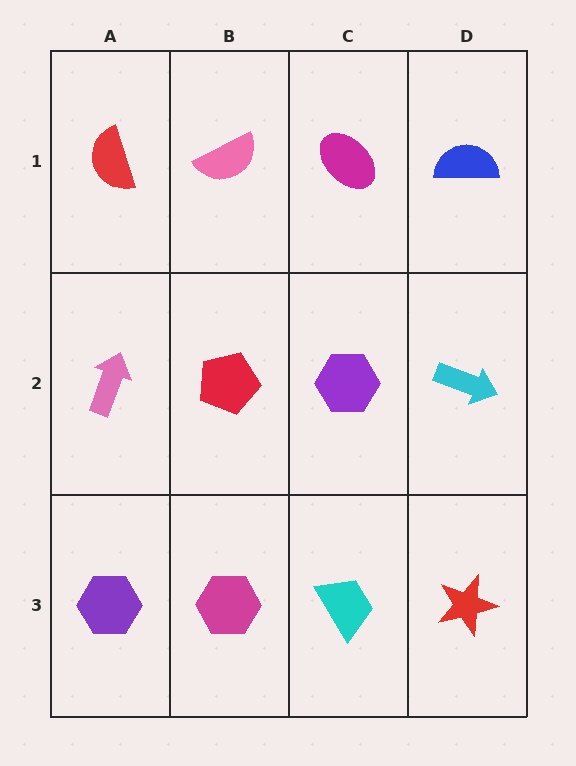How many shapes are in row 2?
4 shapes.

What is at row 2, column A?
A pink arrow.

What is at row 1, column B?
A pink semicircle.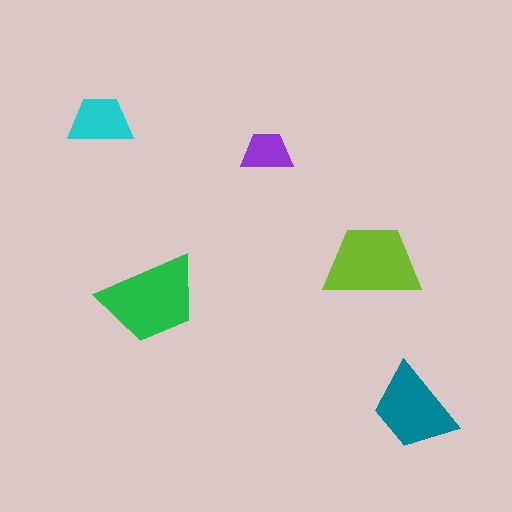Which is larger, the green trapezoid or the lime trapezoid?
The green one.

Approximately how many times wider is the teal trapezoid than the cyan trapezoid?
About 1.5 times wider.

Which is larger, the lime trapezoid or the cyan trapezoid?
The lime one.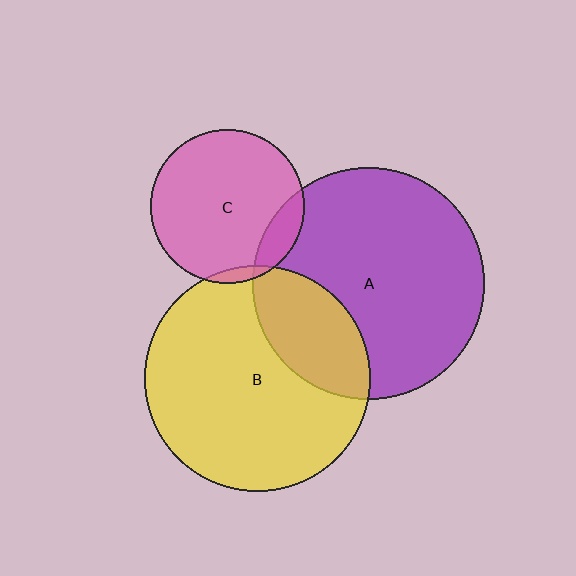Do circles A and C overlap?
Yes.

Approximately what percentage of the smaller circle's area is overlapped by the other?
Approximately 10%.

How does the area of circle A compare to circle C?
Approximately 2.3 times.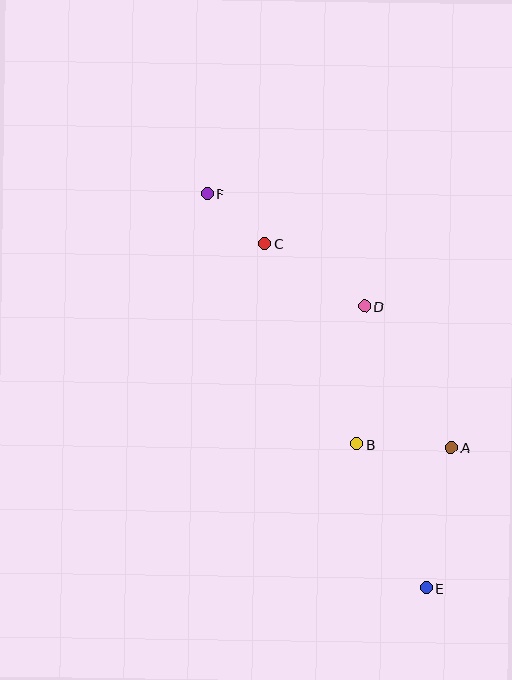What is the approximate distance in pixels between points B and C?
The distance between B and C is approximately 220 pixels.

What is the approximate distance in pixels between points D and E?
The distance between D and E is approximately 289 pixels.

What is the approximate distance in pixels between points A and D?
The distance between A and D is approximately 166 pixels.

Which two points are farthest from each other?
Points E and F are farthest from each other.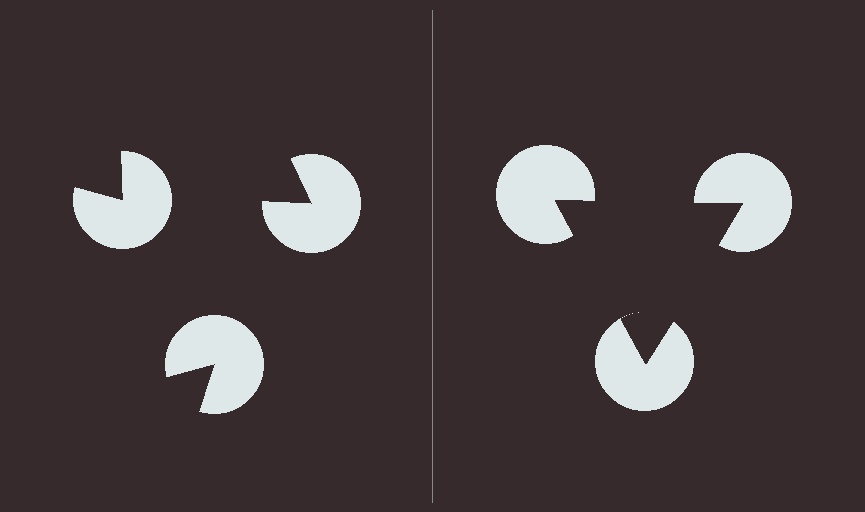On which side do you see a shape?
An illusory triangle appears on the right side. On the left side the wedge cuts are rotated, so no coherent shape forms.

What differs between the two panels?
The pac-man discs are positioned identically on both sides; only the wedge orientations differ. On the right they align to a triangle; on the left they are misaligned.